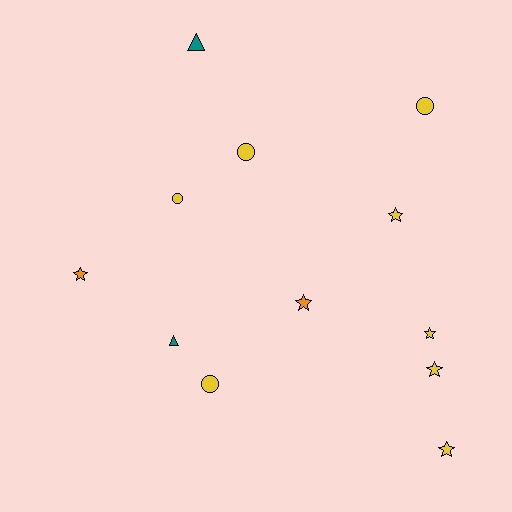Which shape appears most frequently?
Star, with 6 objects.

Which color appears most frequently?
Yellow, with 8 objects.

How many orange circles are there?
There are no orange circles.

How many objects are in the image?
There are 12 objects.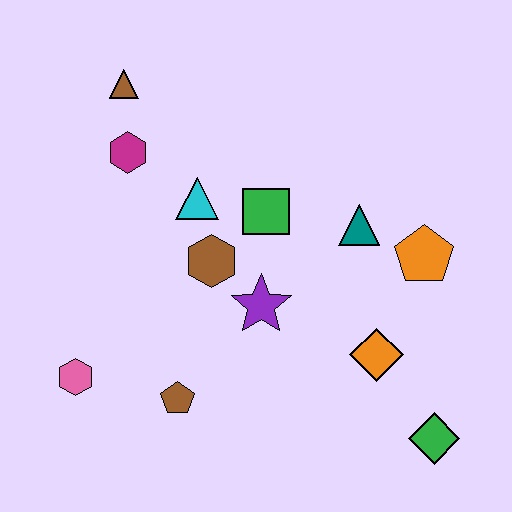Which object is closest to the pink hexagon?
The brown pentagon is closest to the pink hexagon.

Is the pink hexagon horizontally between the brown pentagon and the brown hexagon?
No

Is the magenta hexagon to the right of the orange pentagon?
No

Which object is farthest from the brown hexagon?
The green diamond is farthest from the brown hexagon.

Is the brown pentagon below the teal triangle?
Yes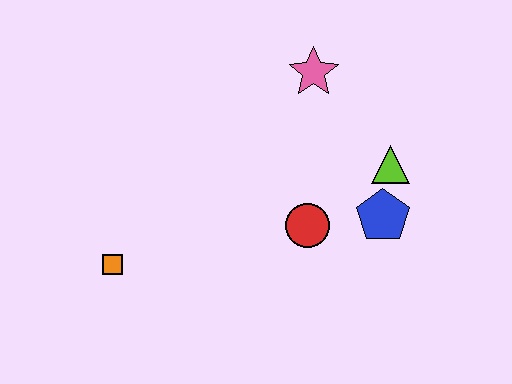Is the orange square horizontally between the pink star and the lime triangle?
No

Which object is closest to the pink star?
The lime triangle is closest to the pink star.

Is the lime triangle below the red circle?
No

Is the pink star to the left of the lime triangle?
Yes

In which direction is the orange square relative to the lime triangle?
The orange square is to the left of the lime triangle.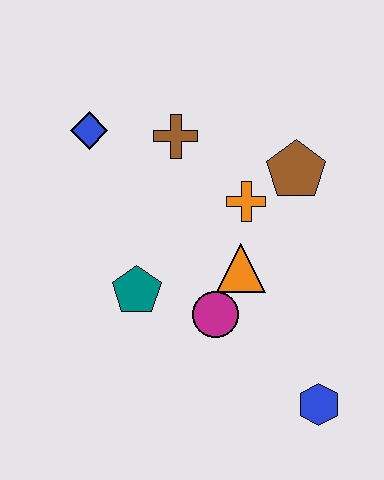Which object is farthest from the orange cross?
The blue hexagon is farthest from the orange cross.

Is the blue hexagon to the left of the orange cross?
No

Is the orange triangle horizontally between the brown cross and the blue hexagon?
Yes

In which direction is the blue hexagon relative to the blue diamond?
The blue hexagon is below the blue diamond.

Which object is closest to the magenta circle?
The orange triangle is closest to the magenta circle.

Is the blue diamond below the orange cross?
No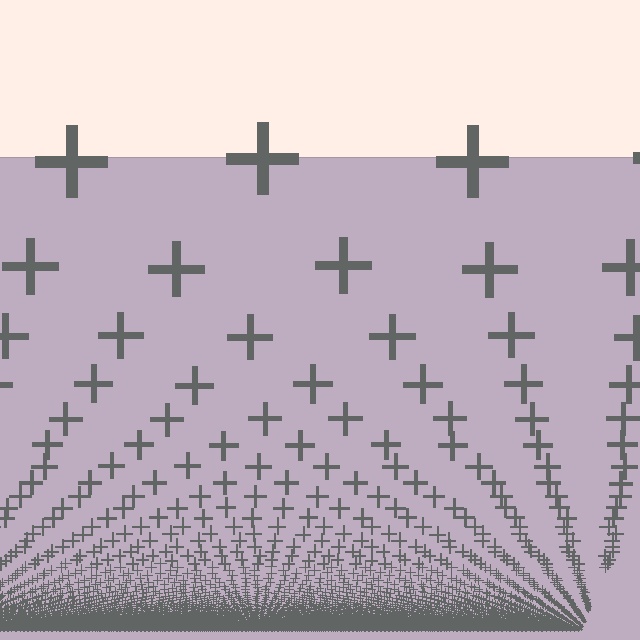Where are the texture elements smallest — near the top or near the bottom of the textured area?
Near the bottom.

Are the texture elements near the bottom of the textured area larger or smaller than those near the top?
Smaller. The gradient is inverted — elements near the bottom are smaller and denser.